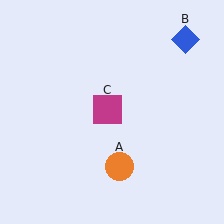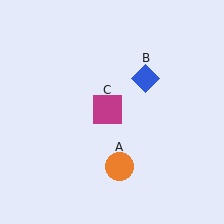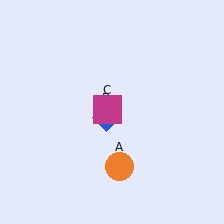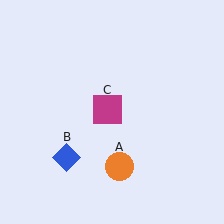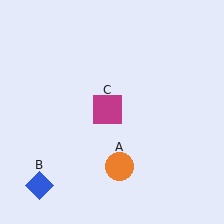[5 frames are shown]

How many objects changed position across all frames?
1 object changed position: blue diamond (object B).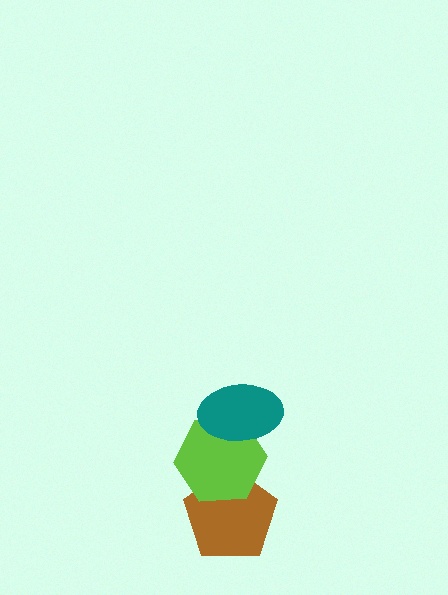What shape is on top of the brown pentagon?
The lime hexagon is on top of the brown pentagon.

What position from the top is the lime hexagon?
The lime hexagon is 2nd from the top.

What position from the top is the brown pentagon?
The brown pentagon is 3rd from the top.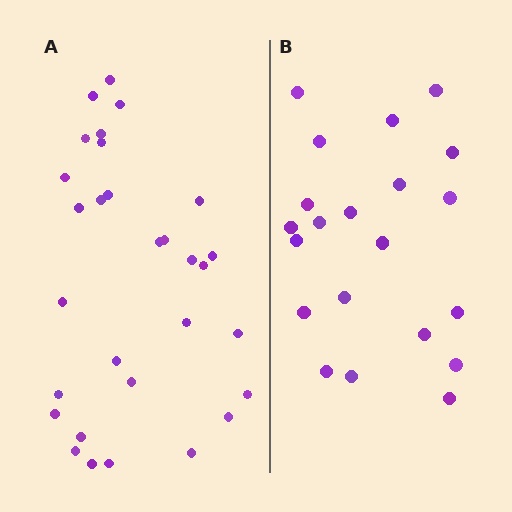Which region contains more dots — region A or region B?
Region A (the left region) has more dots.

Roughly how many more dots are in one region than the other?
Region A has roughly 8 or so more dots than region B.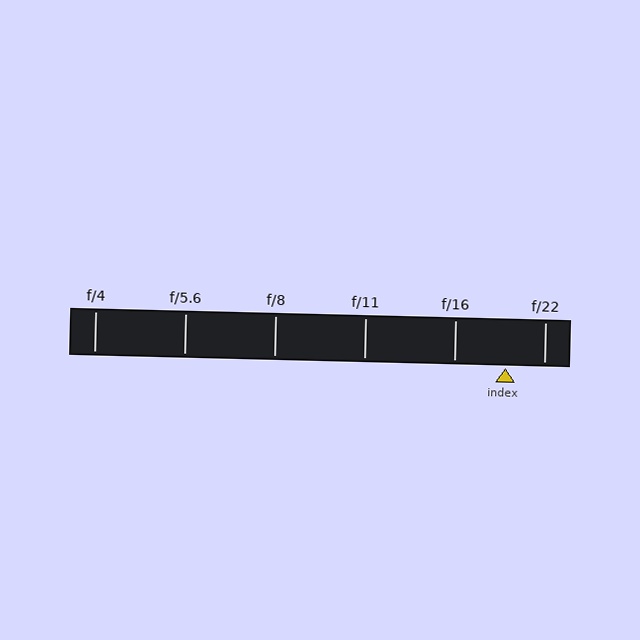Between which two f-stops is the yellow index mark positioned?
The index mark is between f/16 and f/22.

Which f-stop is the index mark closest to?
The index mark is closest to f/22.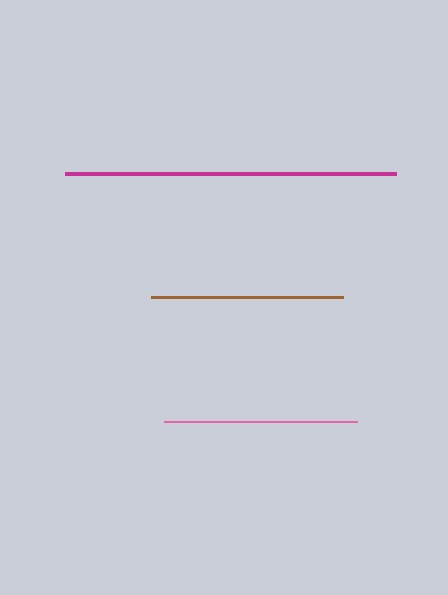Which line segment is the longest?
The magenta line is the longest at approximately 331 pixels.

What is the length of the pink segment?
The pink segment is approximately 193 pixels long.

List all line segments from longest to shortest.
From longest to shortest: magenta, pink, brown.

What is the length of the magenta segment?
The magenta segment is approximately 331 pixels long.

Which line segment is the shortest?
The brown line is the shortest at approximately 191 pixels.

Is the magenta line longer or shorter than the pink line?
The magenta line is longer than the pink line.